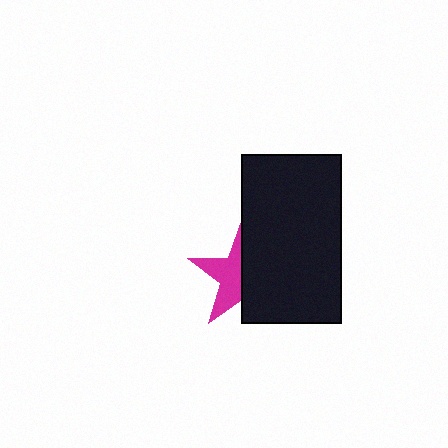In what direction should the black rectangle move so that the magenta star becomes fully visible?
The black rectangle should move right. That is the shortest direction to clear the overlap and leave the magenta star fully visible.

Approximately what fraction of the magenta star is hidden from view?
Roughly 52% of the magenta star is hidden behind the black rectangle.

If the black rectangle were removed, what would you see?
You would see the complete magenta star.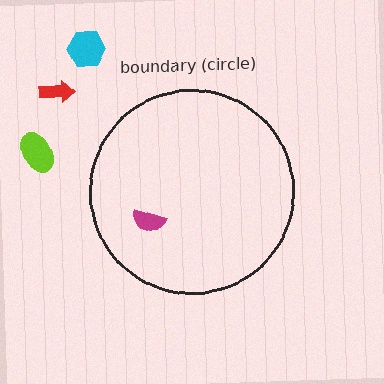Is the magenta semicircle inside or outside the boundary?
Inside.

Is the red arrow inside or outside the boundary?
Outside.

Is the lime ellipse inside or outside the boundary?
Outside.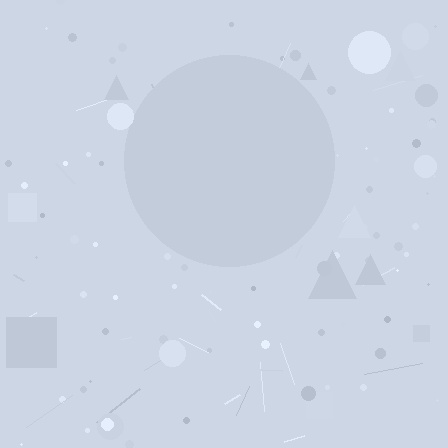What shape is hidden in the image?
A circle is hidden in the image.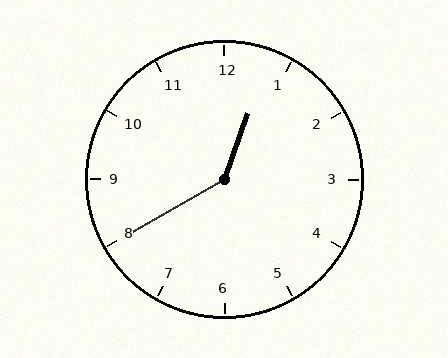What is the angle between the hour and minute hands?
Approximately 140 degrees.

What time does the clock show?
12:40.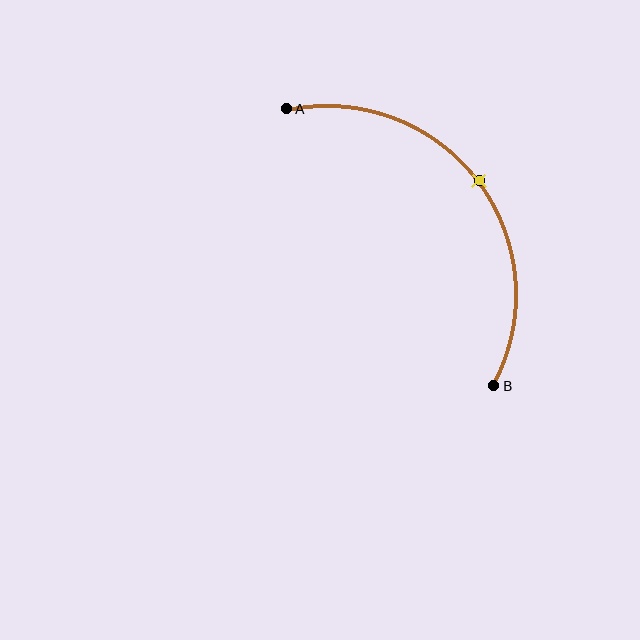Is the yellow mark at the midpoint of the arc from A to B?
Yes. The yellow mark lies on the arc at equal arc-length from both A and B — it is the arc midpoint.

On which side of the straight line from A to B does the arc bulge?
The arc bulges above and to the right of the straight line connecting A and B.